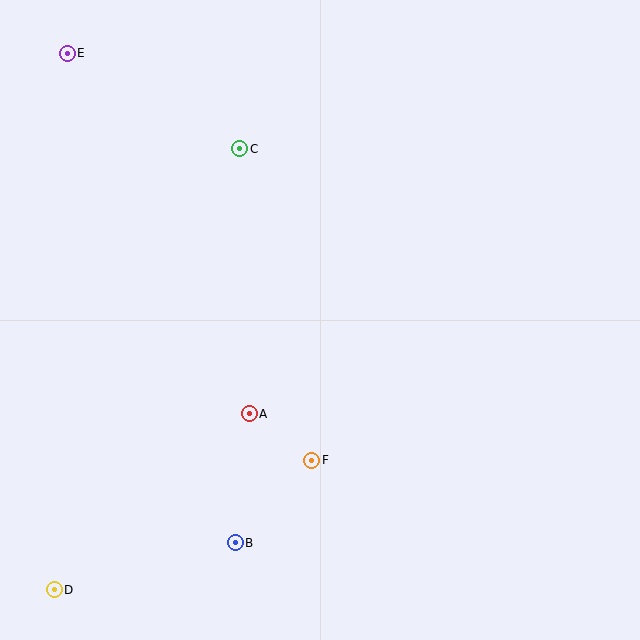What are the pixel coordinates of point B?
Point B is at (235, 543).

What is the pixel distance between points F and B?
The distance between F and B is 113 pixels.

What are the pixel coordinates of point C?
Point C is at (240, 149).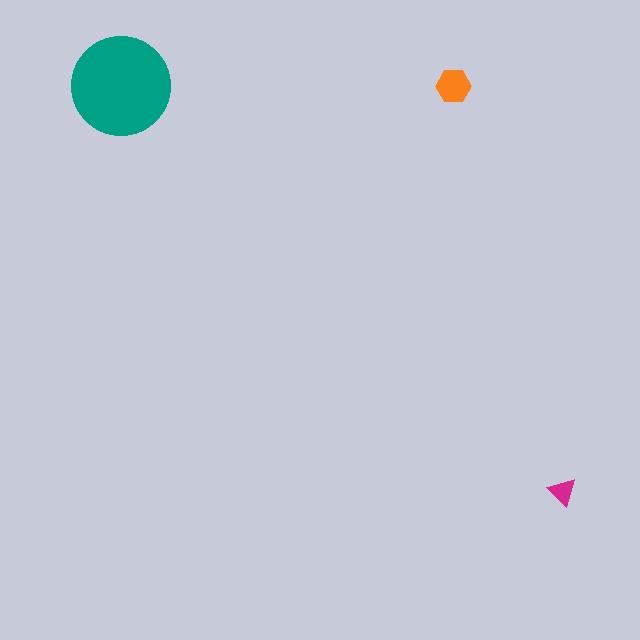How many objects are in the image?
There are 3 objects in the image.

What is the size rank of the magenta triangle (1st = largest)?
3rd.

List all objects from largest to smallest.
The teal circle, the orange hexagon, the magenta triangle.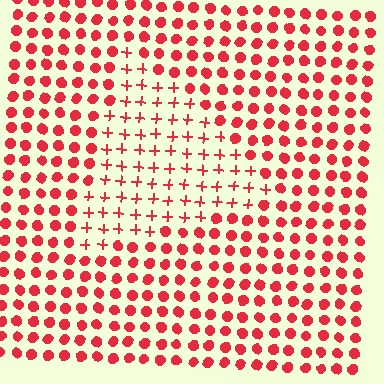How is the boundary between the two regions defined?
The boundary is defined by a change in element shape: plus signs inside vs. circles outside. All elements share the same color and spacing.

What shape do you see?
I see a triangle.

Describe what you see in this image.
The image is filled with small red elements arranged in a uniform grid. A triangle-shaped region contains plus signs, while the surrounding area contains circles. The boundary is defined purely by the change in element shape.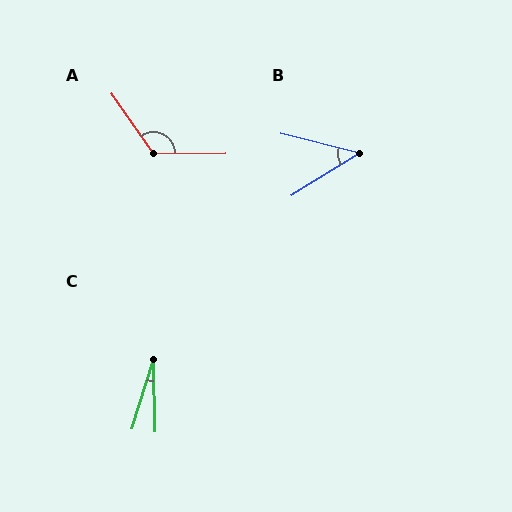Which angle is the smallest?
C, at approximately 19 degrees.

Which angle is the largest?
A, at approximately 124 degrees.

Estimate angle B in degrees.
Approximately 46 degrees.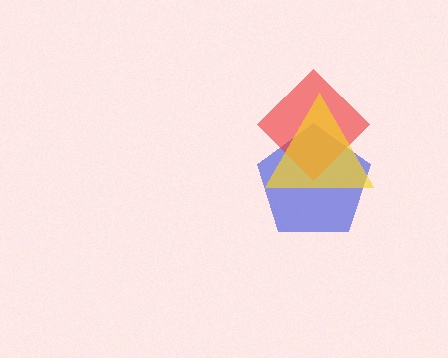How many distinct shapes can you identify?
There are 3 distinct shapes: a blue pentagon, a red diamond, a yellow triangle.